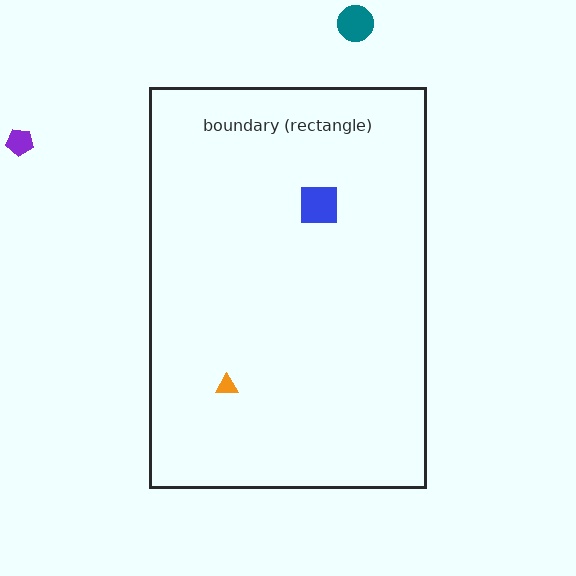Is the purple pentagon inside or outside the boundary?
Outside.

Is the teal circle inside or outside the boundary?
Outside.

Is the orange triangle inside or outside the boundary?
Inside.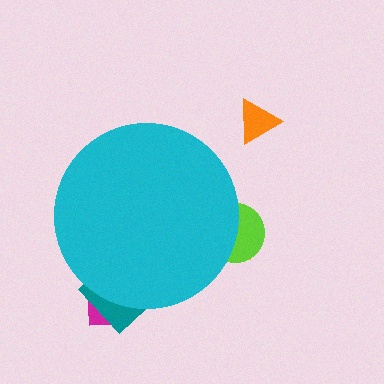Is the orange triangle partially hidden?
No, the orange triangle is fully visible.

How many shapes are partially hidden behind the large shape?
4 shapes are partially hidden.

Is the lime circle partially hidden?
Yes, the lime circle is partially hidden behind the cyan circle.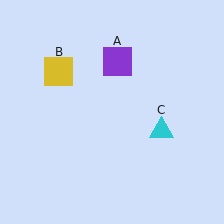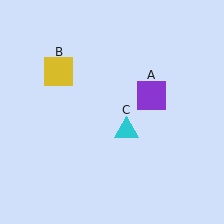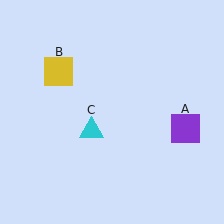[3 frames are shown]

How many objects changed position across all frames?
2 objects changed position: purple square (object A), cyan triangle (object C).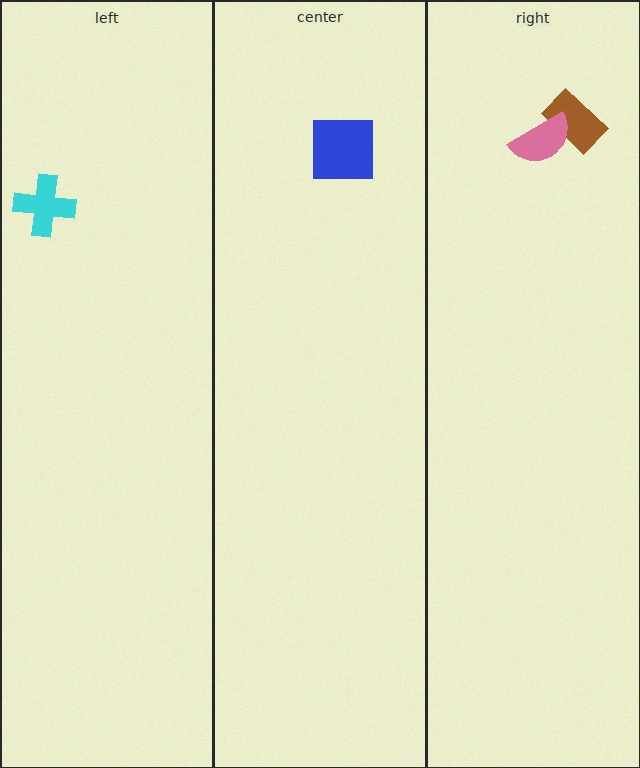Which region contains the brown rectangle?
The right region.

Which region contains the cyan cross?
The left region.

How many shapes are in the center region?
1.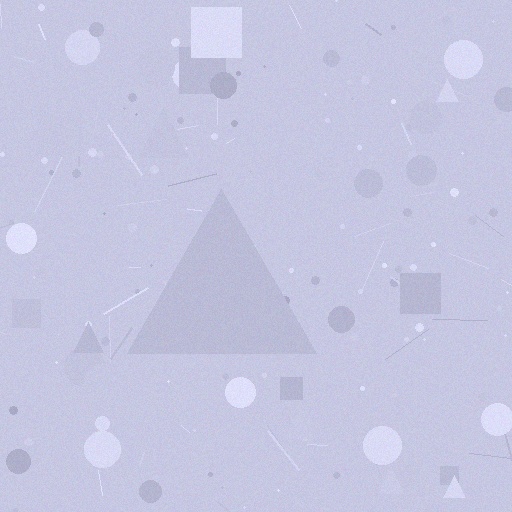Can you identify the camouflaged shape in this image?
The camouflaged shape is a triangle.